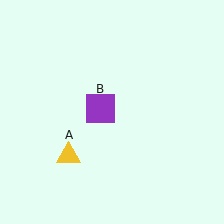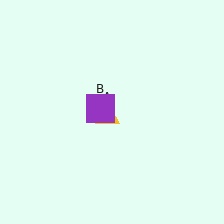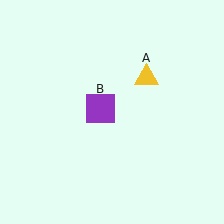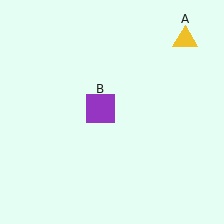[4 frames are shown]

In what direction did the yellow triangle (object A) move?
The yellow triangle (object A) moved up and to the right.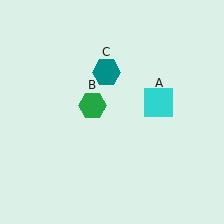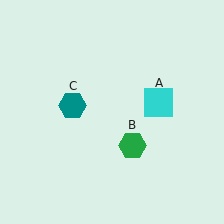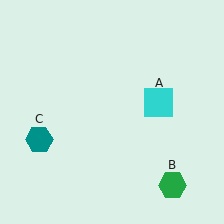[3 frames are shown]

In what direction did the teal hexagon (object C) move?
The teal hexagon (object C) moved down and to the left.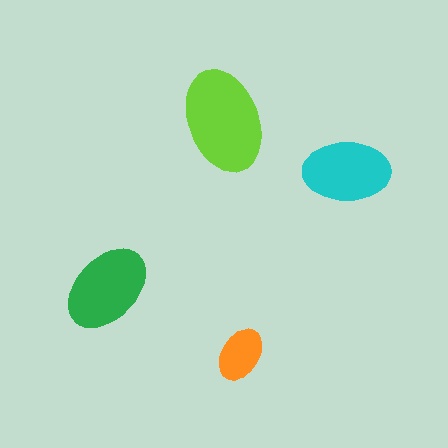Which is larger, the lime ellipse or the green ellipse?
The lime one.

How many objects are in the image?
There are 4 objects in the image.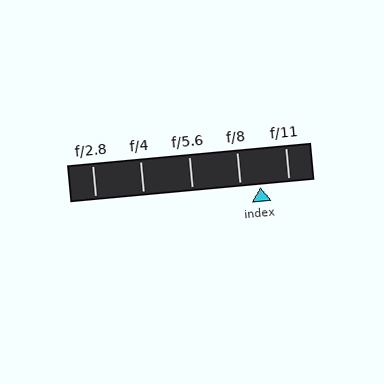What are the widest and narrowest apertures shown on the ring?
The widest aperture shown is f/2.8 and the narrowest is f/11.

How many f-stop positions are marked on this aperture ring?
There are 5 f-stop positions marked.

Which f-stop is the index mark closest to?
The index mark is closest to f/8.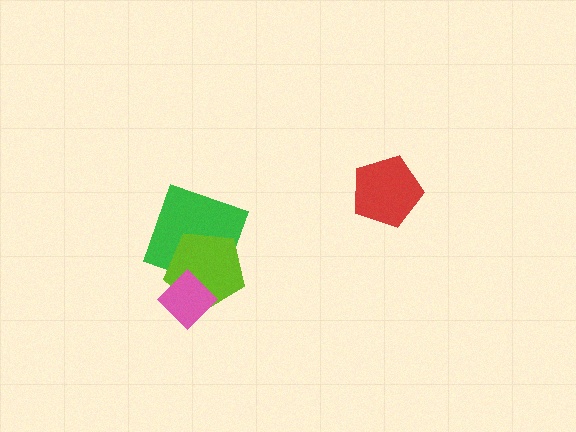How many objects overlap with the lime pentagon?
2 objects overlap with the lime pentagon.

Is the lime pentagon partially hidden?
Yes, it is partially covered by another shape.